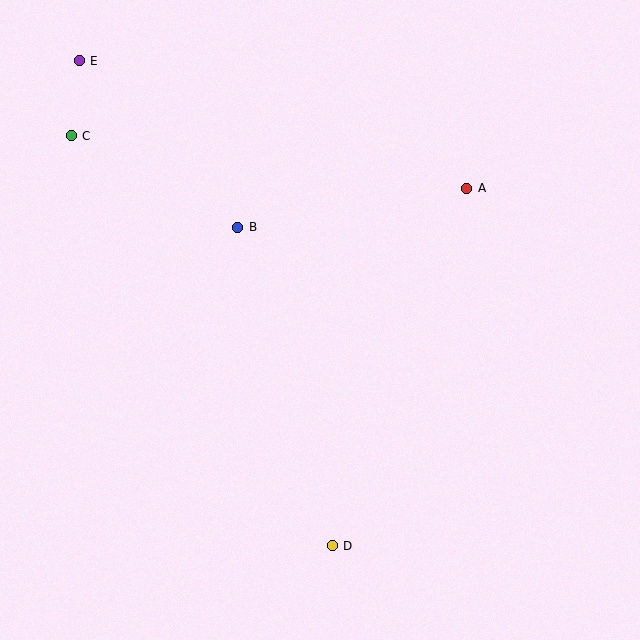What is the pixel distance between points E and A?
The distance between E and A is 408 pixels.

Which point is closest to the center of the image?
Point B at (238, 227) is closest to the center.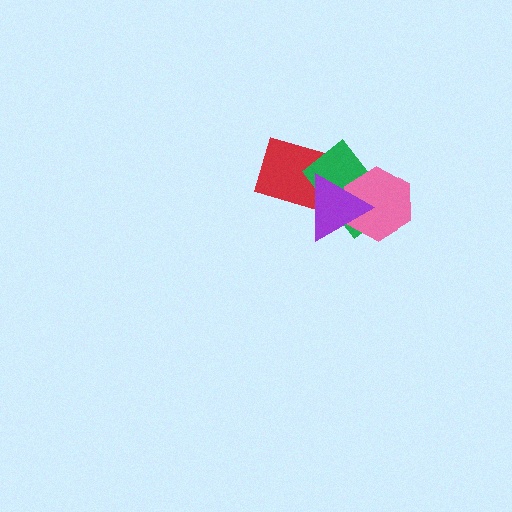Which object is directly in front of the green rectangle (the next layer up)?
The pink hexagon is directly in front of the green rectangle.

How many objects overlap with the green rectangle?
3 objects overlap with the green rectangle.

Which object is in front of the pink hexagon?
The purple triangle is in front of the pink hexagon.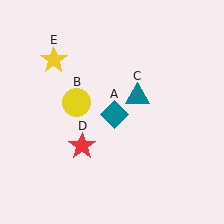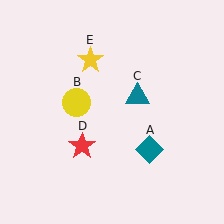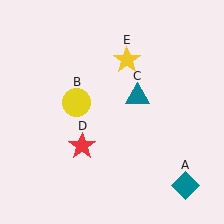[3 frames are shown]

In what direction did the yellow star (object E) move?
The yellow star (object E) moved right.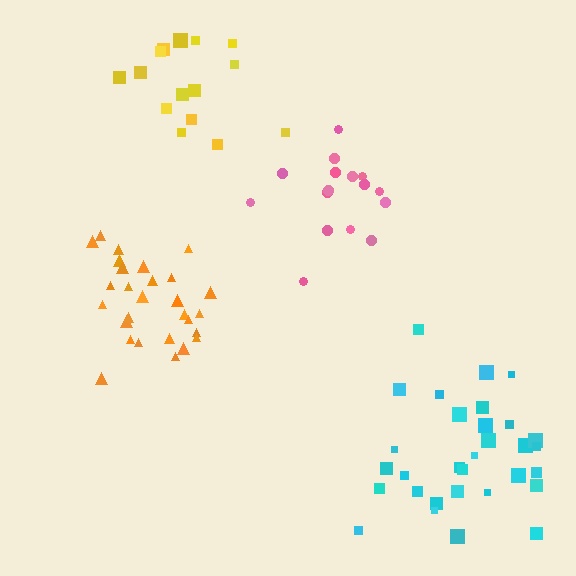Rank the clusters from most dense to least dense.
orange, cyan, yellow, pink.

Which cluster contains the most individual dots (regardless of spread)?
Cyan (34).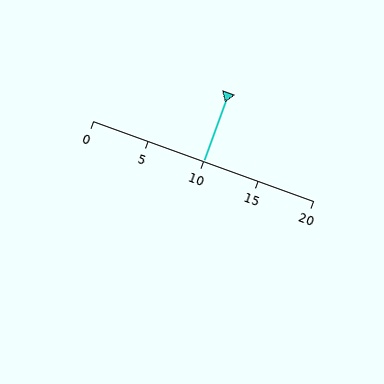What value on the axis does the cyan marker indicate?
The marker indicates approximately 10.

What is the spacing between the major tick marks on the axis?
The major ticks are spaced 5 apart.